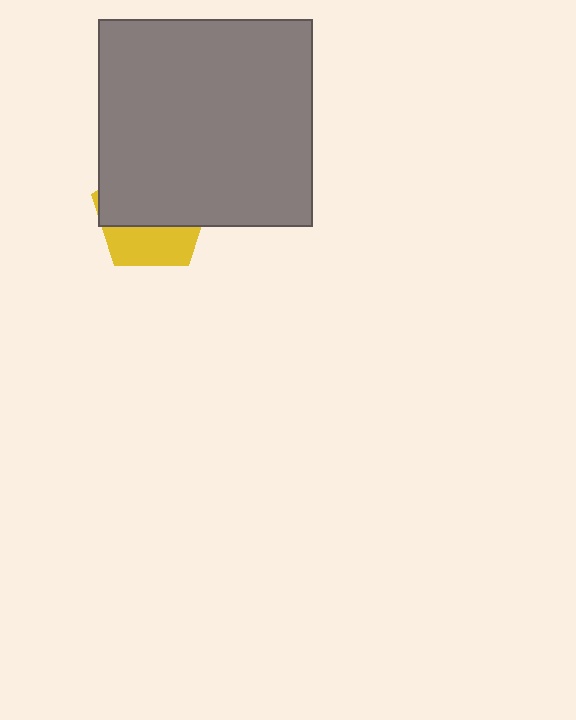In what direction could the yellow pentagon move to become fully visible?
The yellow pentagon could move down. That would shift it out from behind the gray rectangle entirely.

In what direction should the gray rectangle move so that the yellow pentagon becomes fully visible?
The gray rectangle should move up. That is the shortest direction to clear the overlap and leave the yellow pentagon fully visible.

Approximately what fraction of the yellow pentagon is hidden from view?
Roughly 65% of the yellow pentagon is hidden behind the gray rectangle.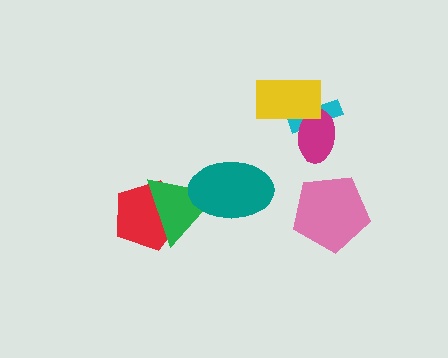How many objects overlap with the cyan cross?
2 objects overlap with the cyan cross.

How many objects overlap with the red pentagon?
1 object overlaps with the red pentagon.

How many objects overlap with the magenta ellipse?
2 objects overlap with the magenta ellipse.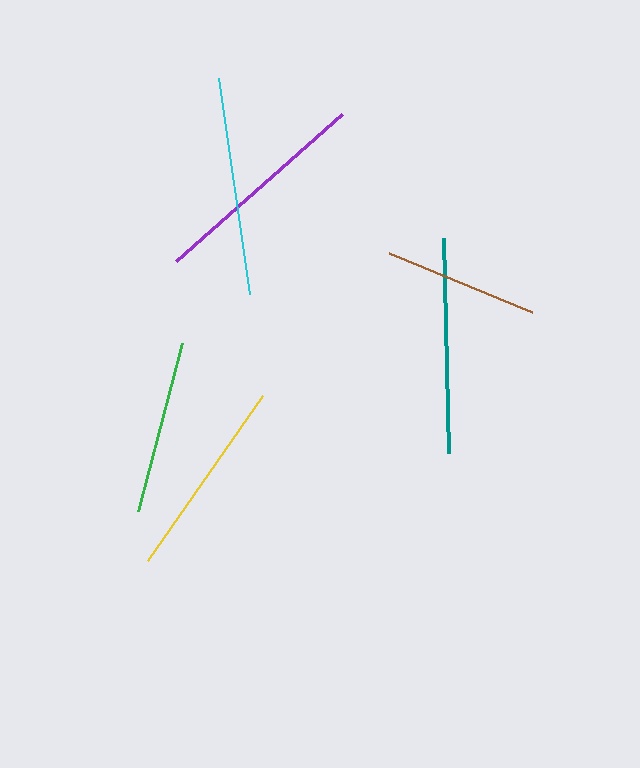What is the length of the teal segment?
The teal segment is approximately 215 pixels long.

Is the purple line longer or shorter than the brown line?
The purple line is longer than the brown line.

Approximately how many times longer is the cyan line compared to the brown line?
The cyan line is approximately 1.4 times the length of the brown line.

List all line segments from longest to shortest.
From longest to shortest: purple, cyan, teal, yellow, green, brown.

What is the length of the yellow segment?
The yellow segment is approximately 201 pixels long.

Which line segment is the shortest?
The brown line is the shortest at approximately 154 pixels.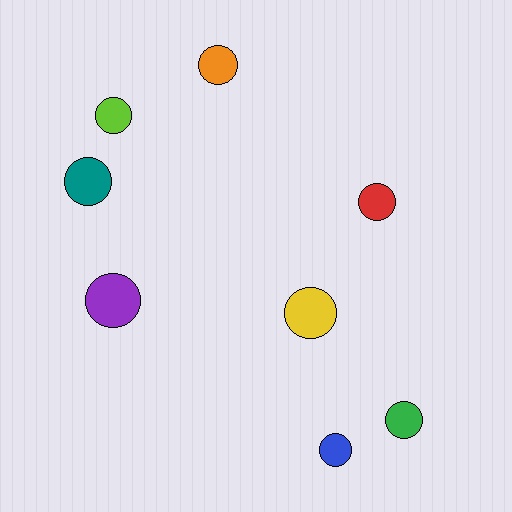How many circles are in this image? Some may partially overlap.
There are 8 circles.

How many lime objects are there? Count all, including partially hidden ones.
There is 1 lime object.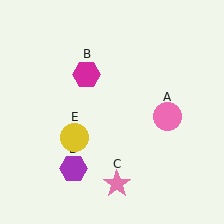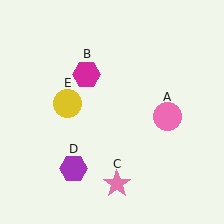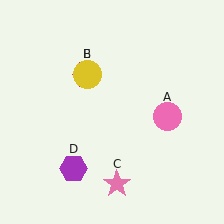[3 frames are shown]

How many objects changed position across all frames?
1 object changed position: yellow circle (object E).